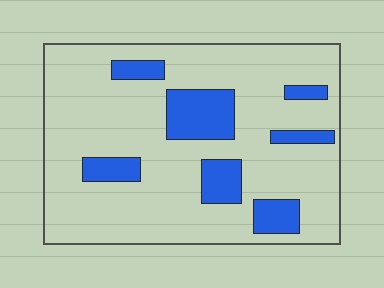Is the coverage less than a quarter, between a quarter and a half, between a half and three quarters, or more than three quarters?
Less than a quarter.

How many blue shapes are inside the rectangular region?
7.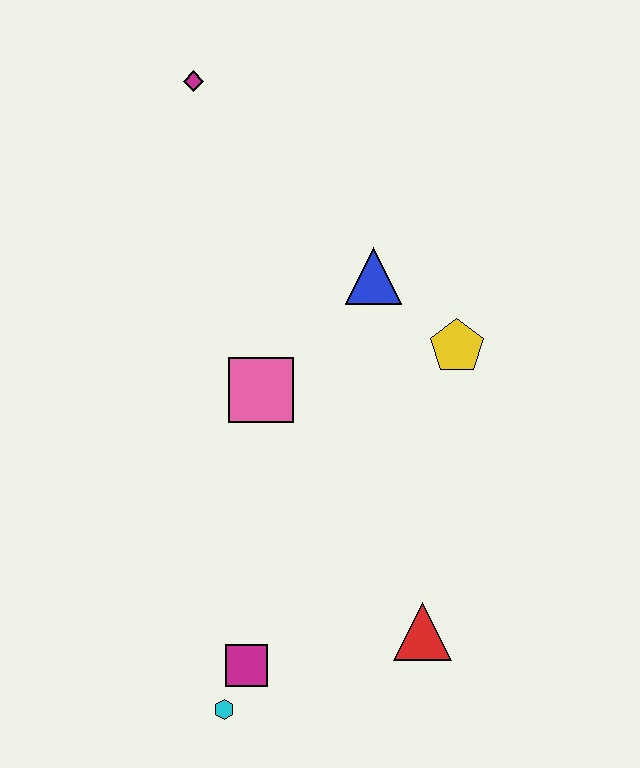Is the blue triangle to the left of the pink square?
No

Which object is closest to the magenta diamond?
The blue triangle is closest to the magenta diamond.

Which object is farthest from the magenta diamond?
The cyan hexagon is farthest from the magenta diamond.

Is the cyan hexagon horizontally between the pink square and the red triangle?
No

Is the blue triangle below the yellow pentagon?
No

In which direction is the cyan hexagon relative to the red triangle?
The cyan hexagon is to the left of the red triangle.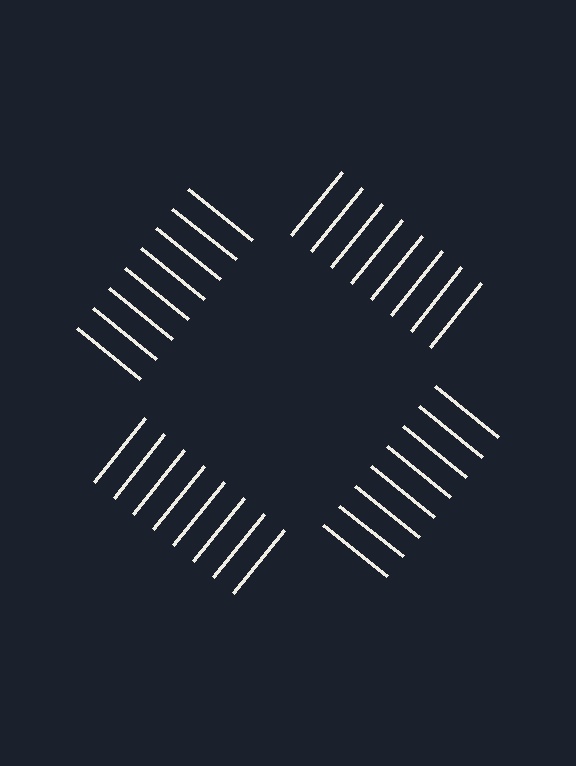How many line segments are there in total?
32 — 8 along each of the 4 edges.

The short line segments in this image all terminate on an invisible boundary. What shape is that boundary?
An illusory square — the line segments terminate on its edges but no continuous stroke is drawn.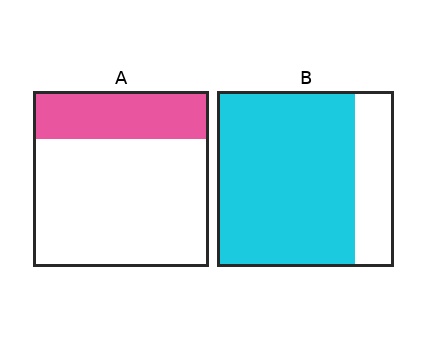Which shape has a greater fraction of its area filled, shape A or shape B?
Shape B.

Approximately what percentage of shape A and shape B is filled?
A is approximately 25% and B is approximately 80%.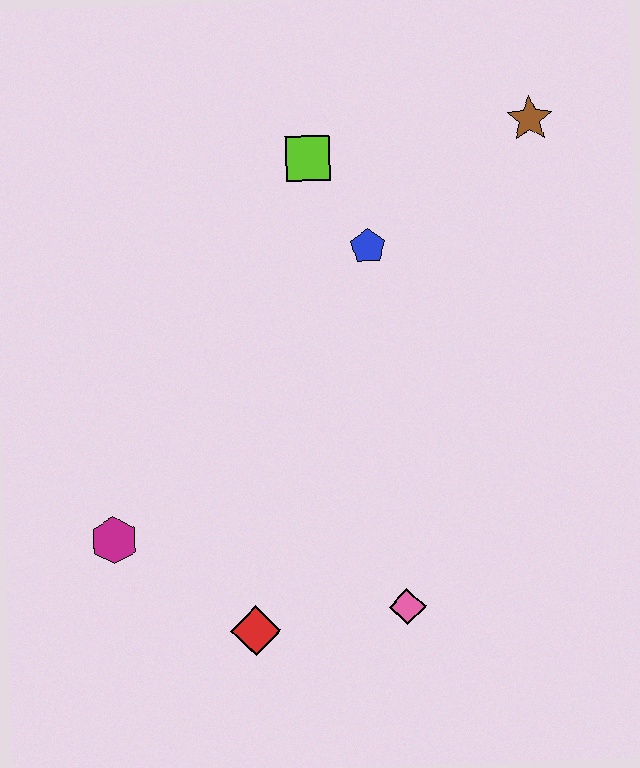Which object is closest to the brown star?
The blue pentagon is closest to the brown star.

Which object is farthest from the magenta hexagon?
The brown star is farthest from the magenta hexagon.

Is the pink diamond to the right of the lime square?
Yes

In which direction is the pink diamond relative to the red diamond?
The pink diamond is to the right of the red diamond.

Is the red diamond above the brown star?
No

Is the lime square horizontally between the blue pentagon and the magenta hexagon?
Yes